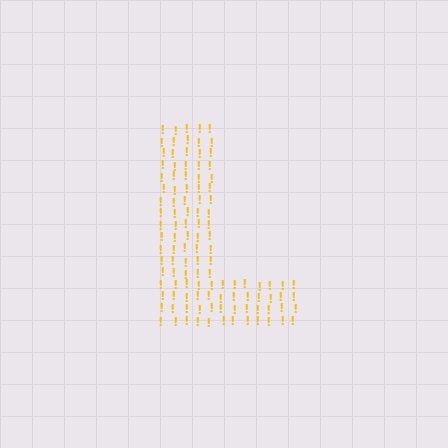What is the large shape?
The large shape is the letter L.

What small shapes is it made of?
It is made of small exclamation marks.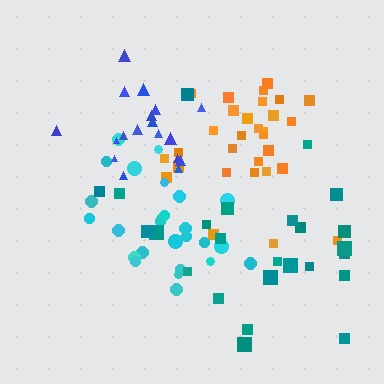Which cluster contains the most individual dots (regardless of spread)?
Orange (30).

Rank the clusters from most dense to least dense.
blue, orange, cyan, teal.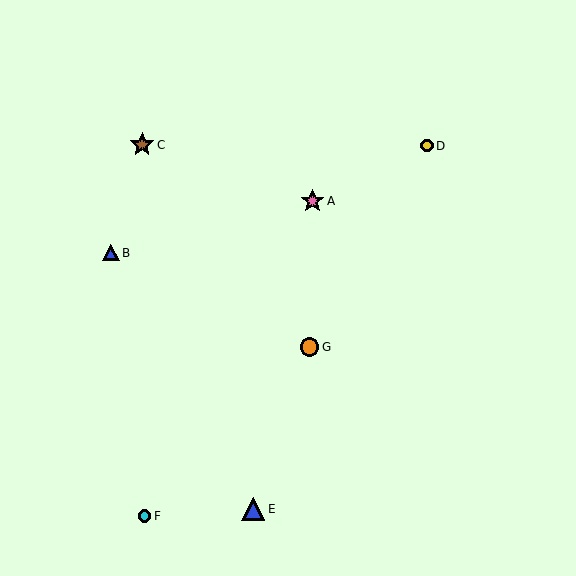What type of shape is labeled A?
Shape A is a pink star.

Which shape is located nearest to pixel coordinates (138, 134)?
The brown star (labeled C) at (142, 145) is nearest to that location.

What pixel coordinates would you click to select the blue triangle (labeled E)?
Click at (253, 509) to select the blue triangle E.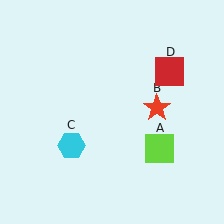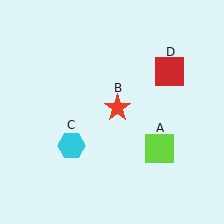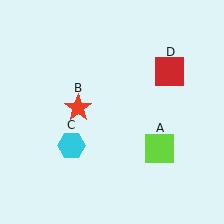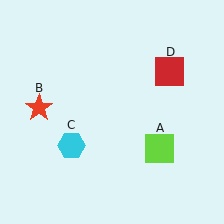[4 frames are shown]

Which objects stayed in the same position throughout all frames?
Lime square (object A) and cyan hexagon (object C) and red square (object D) remained stationary.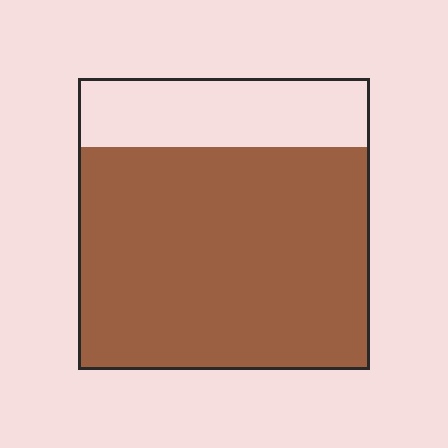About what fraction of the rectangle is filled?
About three quarters (3/4).